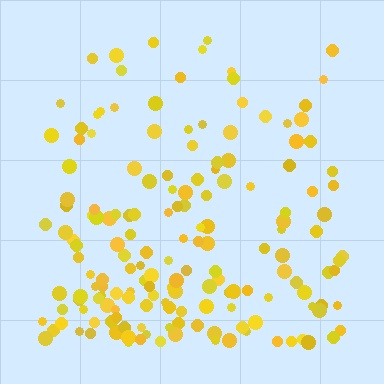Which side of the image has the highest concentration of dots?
The bottom.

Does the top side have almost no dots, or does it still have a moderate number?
Still a moderate number, just noticeably fewer than the bottom.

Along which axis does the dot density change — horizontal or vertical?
Vertical.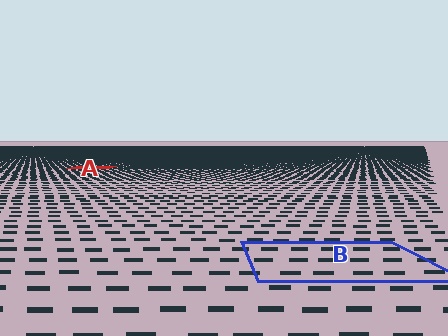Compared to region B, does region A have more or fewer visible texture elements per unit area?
Region A has more texture elements per unit area — they are packed more densely because it is farther away.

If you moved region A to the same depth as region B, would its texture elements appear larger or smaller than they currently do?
They would appear larger. At a closer depth, the same texture elements are projected at a bigger on-screen size.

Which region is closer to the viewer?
Region B is closer. The texture elements there are larger and more spread out.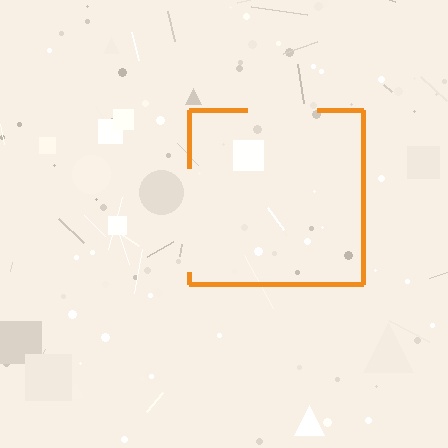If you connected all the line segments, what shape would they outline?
They would outline a square.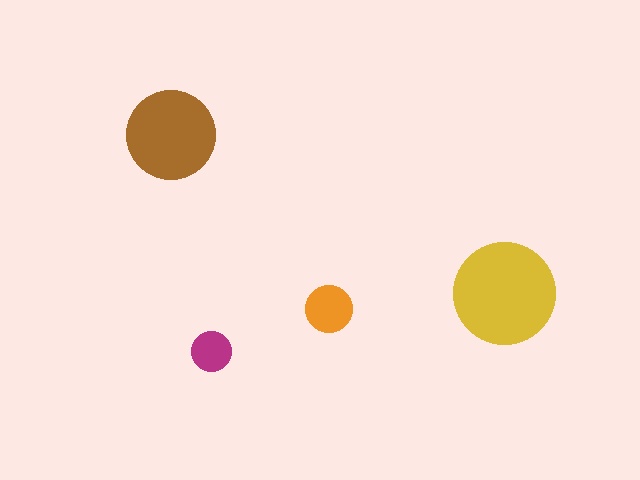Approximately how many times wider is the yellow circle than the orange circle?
About 2 times wider.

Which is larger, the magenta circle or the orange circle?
The orange one.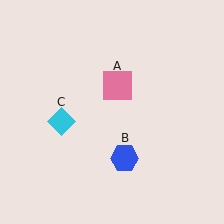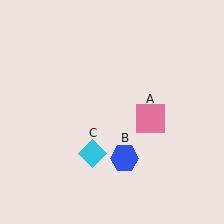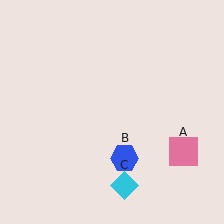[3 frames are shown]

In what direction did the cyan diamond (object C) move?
The cyan diamond (object C) moved down and to the right.